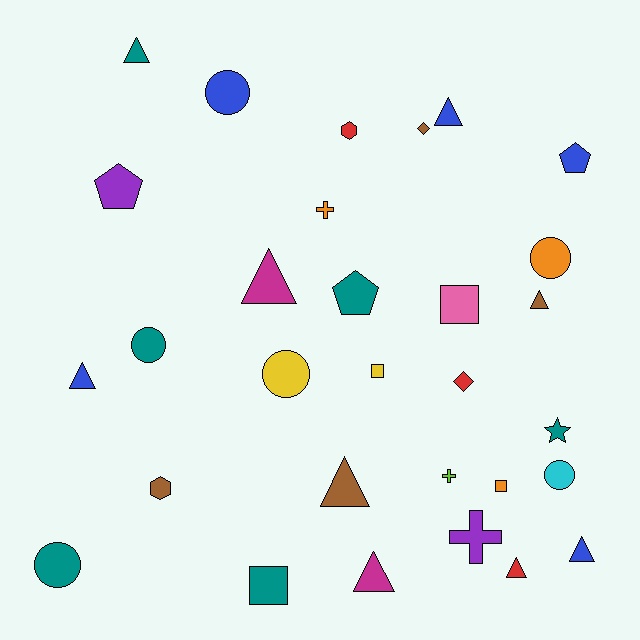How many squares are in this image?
There are 4 squares.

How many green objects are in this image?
There are no green objects.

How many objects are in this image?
There are 30 objects.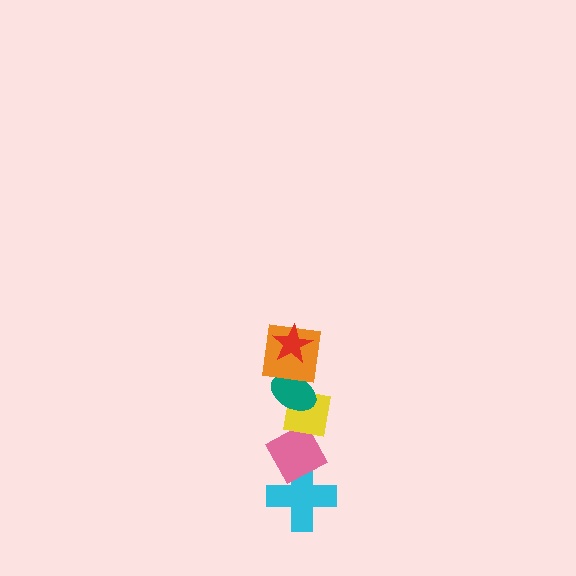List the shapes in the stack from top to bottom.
From top to bottom: the red star, the orange square, the teal ellipse, the yellow square, the pink diamond, the cyan cross.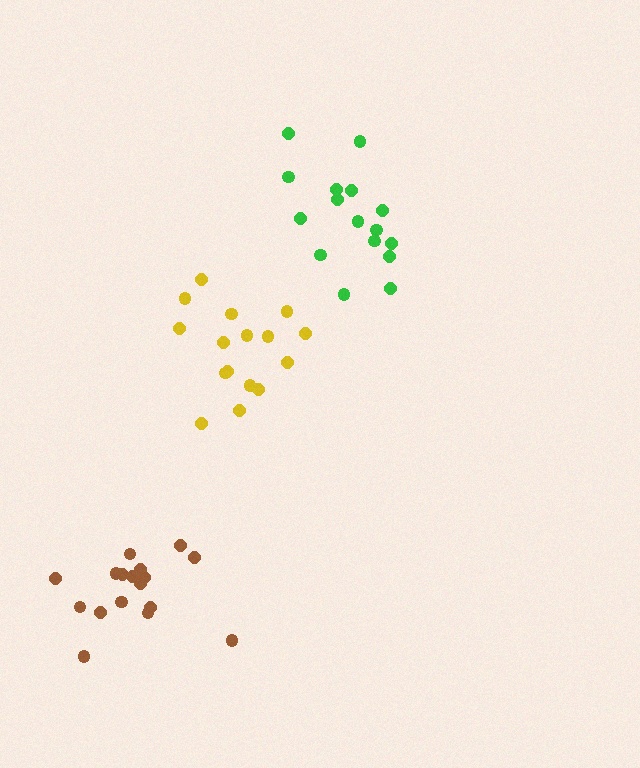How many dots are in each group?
Group 1: 16 dots, Group 2: 17 dots, Group 3: 16 dots (49 total).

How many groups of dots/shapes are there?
There are 3 groups.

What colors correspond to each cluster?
The clusters are colored: yellow, brown, green.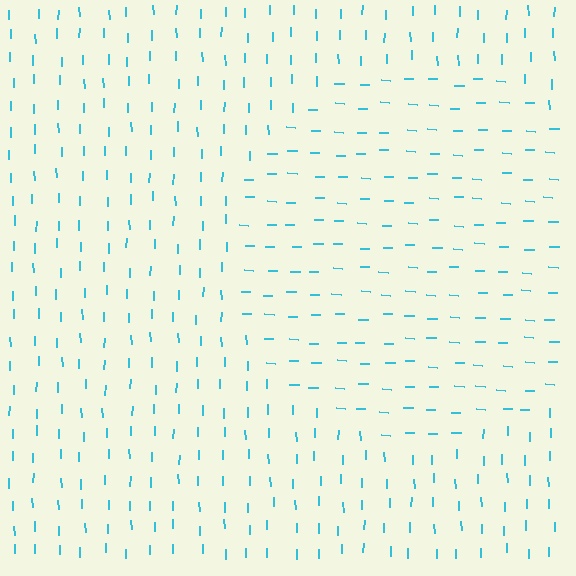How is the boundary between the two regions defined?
The boundary is defined purely by a change in line orientation (approximately 87 degrees difference). All lines are the same color and thickness.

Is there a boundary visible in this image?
Yes, there is a texture boundary formed by a change in line orientation.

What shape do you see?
I see a circle.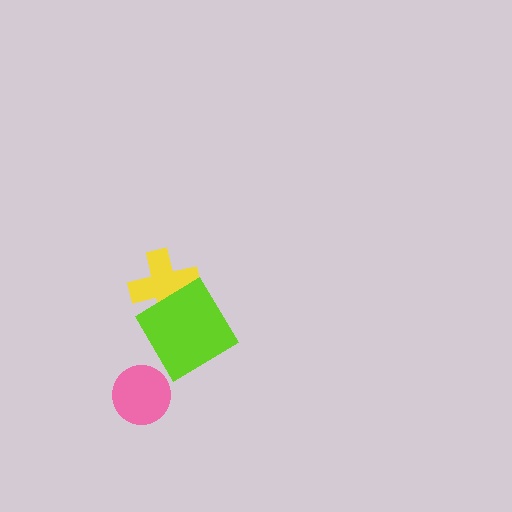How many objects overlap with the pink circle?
0 objects overlap with the pink circle.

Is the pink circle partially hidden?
No, no other shape covers it.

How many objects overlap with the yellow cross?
1 object overlaps with the yellow cross.